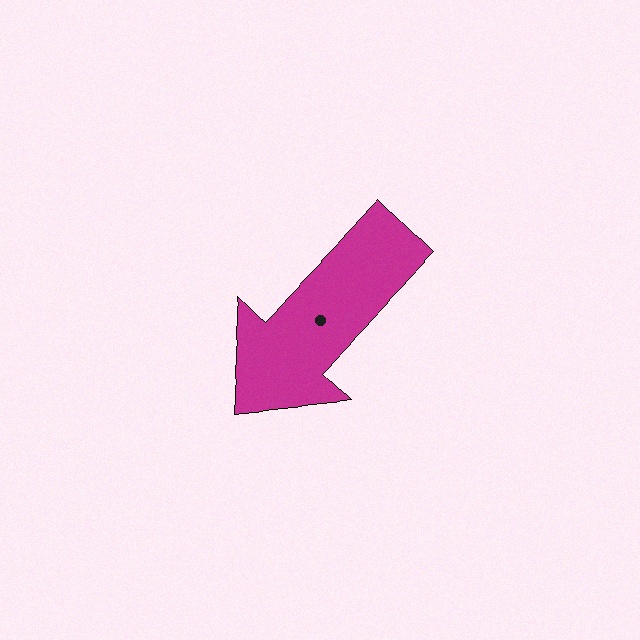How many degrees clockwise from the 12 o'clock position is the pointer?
Approximately 224 degrees.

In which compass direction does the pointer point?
Southwest.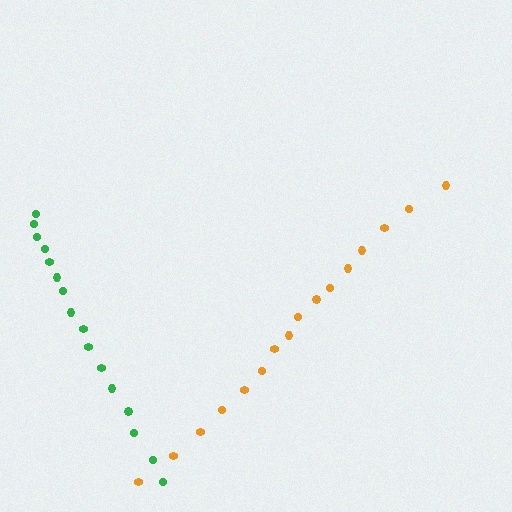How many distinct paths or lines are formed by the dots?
There are 2 distinct paths.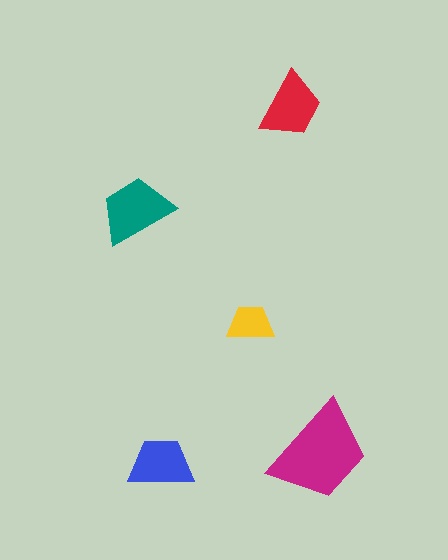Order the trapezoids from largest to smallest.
the magenta one, the teal one, the red one, the blue one, the yellow one.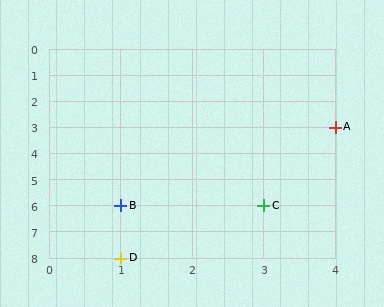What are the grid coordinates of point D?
Point D is at grid coordinates (1, 8).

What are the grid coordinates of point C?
Point C is at grid coordinates (3, 6).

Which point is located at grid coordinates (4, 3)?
Point A is at (4, 3).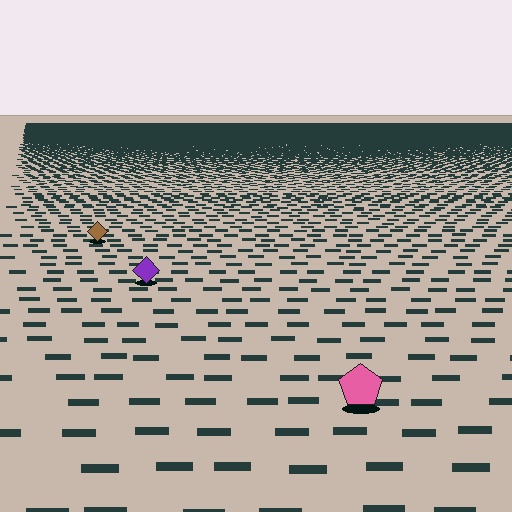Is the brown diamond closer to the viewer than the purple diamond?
No. The purple diamond is closer — you can tell from the texture gradient: the ground texture is coarser near it.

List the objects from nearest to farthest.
From nearest to farthest: the pink pentagon, the purple diamond, the brown diamond.